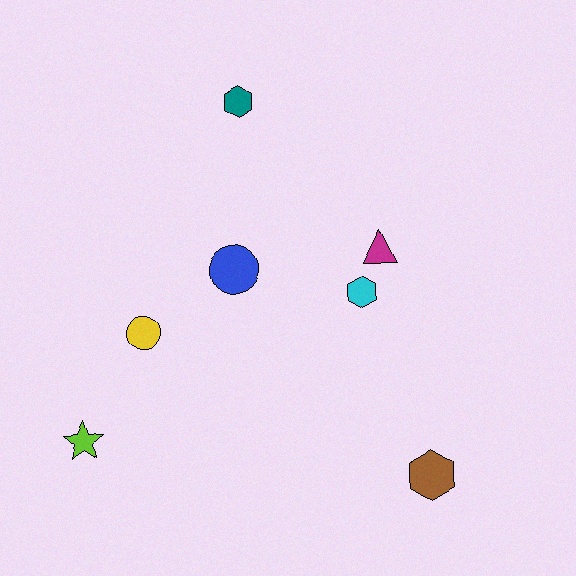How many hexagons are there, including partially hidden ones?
There are 3 hexagons.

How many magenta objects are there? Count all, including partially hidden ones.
There is 1 magenta object.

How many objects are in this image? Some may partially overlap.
There are 7 objects.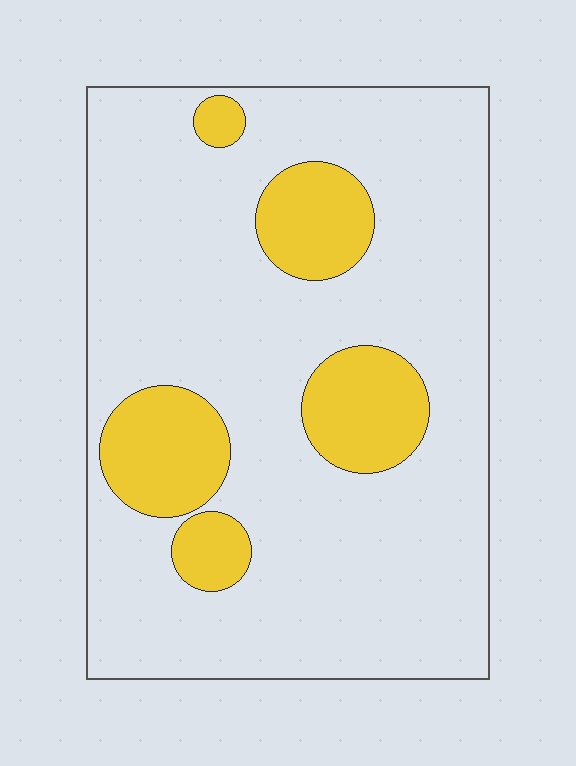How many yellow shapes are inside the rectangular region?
5.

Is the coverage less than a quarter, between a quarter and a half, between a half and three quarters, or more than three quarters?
Less than a quarter.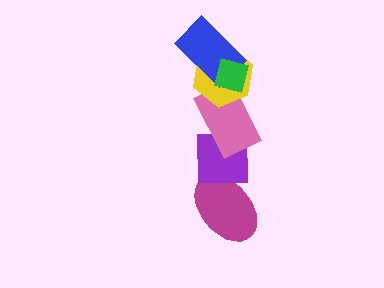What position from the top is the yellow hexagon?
The yellow hexagon is 3rd from the top.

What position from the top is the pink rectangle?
The pink rectangle is 4th from the top.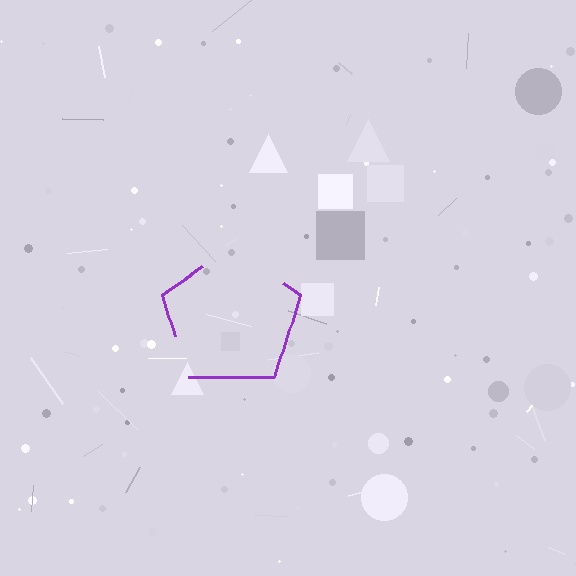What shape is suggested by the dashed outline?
The dashed outline suggests a pentagon.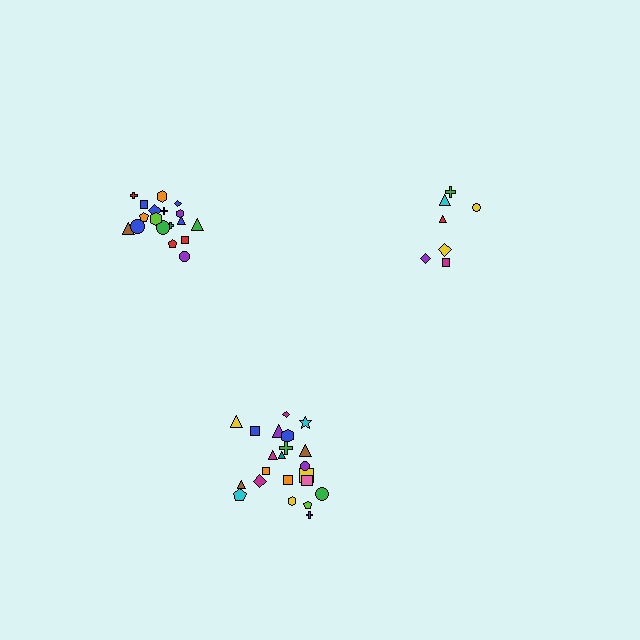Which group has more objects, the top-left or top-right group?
The top-left group.